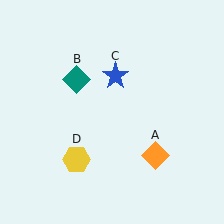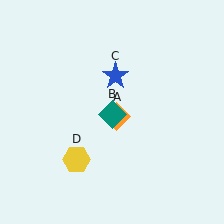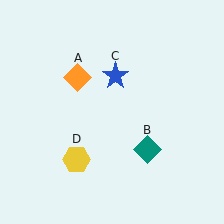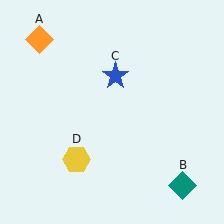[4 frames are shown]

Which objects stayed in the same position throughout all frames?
Blue star (object C) and yellow hexagon (object D) remained stationary.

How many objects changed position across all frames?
2 objects changed position: orange diamond (object A), teal diamond (object B).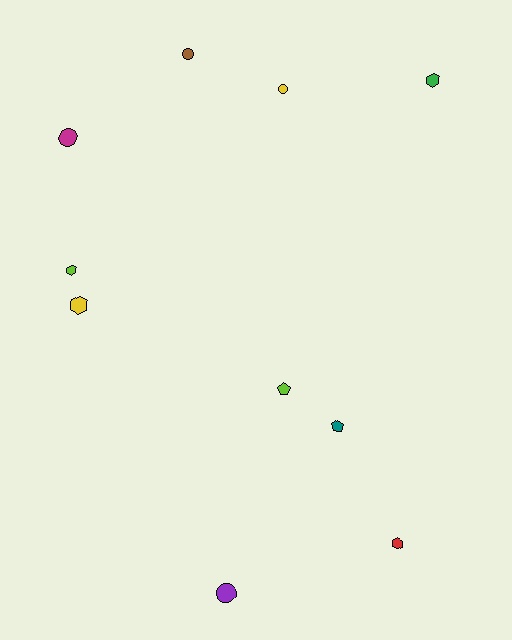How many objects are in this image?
There are 10 objects.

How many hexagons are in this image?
There are 4 hexagons.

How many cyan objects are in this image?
There are no cyan objects.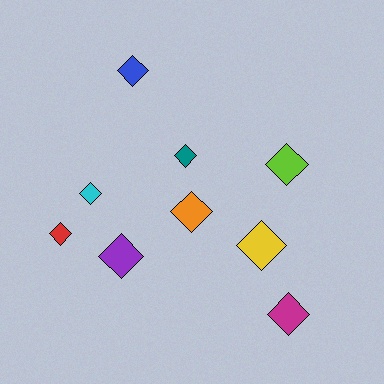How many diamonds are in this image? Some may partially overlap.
There are 9 diamonds.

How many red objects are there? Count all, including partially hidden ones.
There is 1 red object.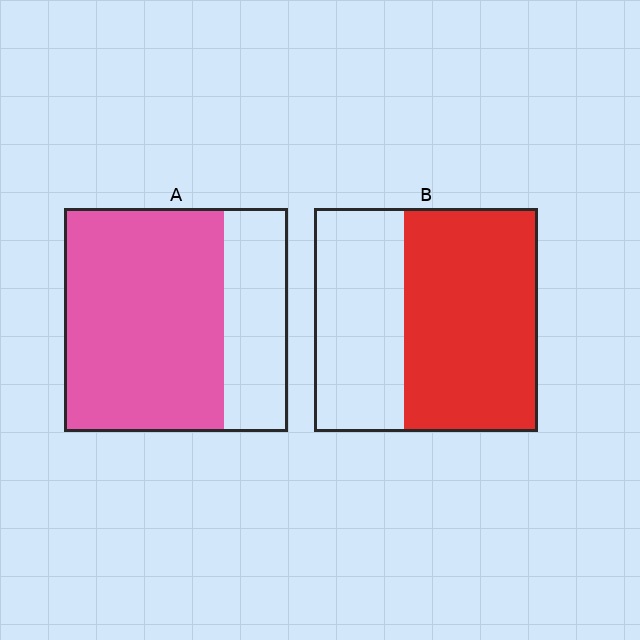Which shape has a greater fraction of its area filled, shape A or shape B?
Shape A.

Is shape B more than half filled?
Yes.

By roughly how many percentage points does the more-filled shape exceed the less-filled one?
By roughly 10 percentage points (A over B).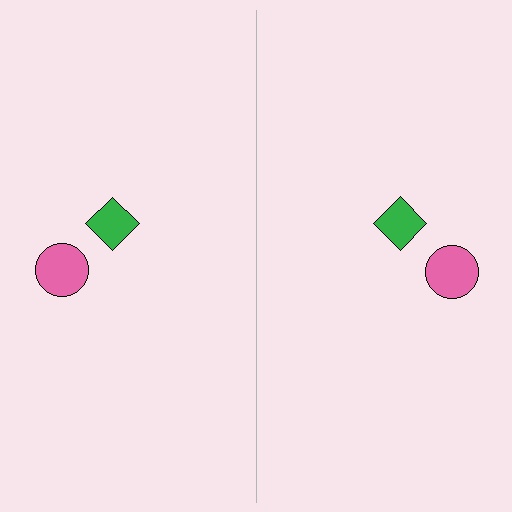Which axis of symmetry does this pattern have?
The pattern has a vertical axis of symmetry running through the center of the image.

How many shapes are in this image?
There are 4 shapes in this image.